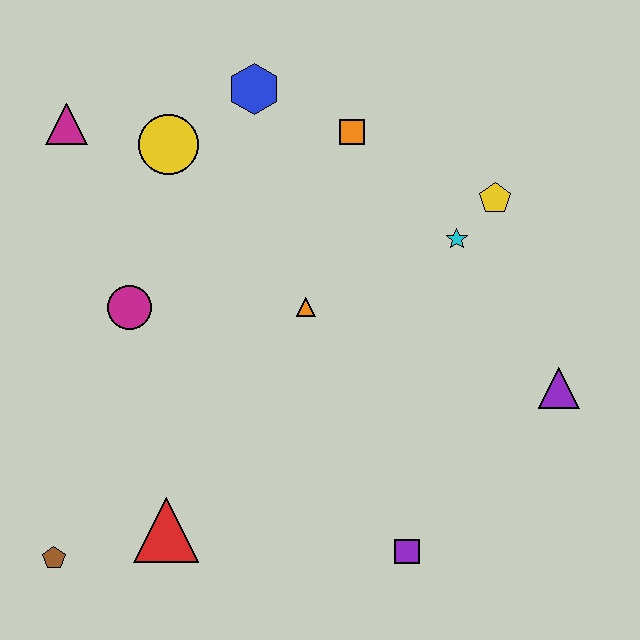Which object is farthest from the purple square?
The magenta triangle is farthest from the purple square.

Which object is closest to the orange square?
The blue hexagon is closest to the orange square.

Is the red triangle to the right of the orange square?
No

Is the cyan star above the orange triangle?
Yes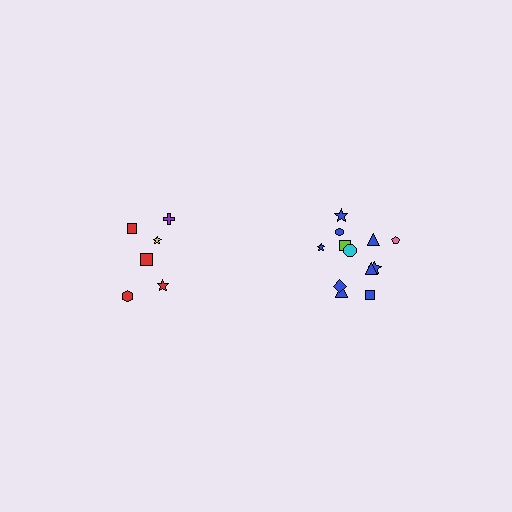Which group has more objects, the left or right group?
The right group.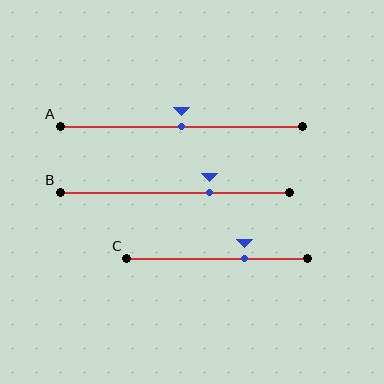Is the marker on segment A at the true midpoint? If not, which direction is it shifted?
Yes, the marker on segment A is at the true midpoint.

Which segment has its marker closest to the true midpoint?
Segment A has its marker closest to the true midpoint.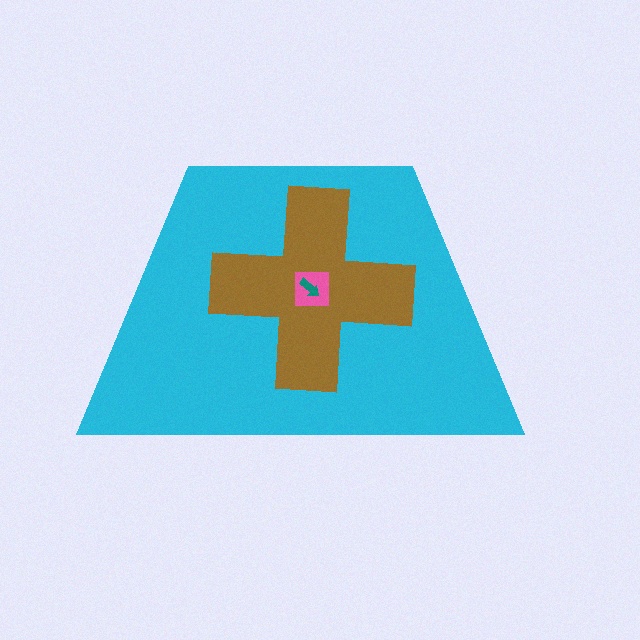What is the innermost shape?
The teal arrow.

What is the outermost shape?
The cyan trapezoid.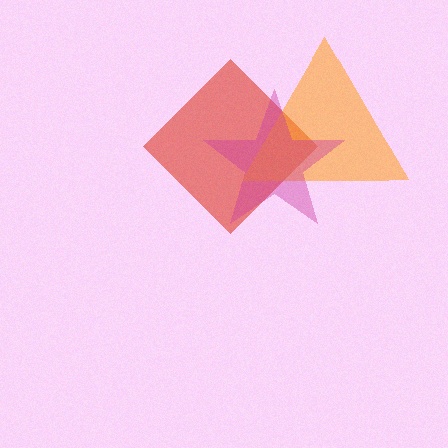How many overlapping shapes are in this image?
There are 3 overlapping shapes in the image.